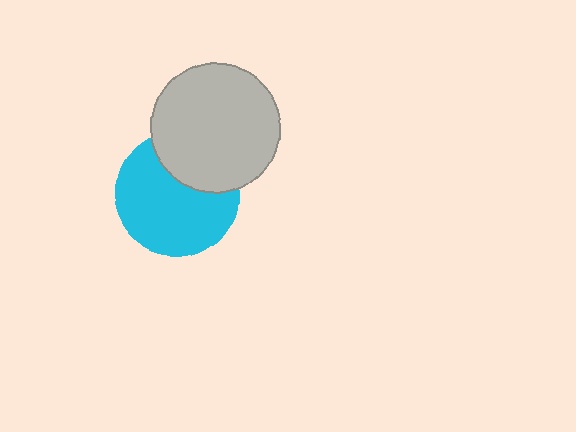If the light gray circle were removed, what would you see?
You would see the complete cyan circle.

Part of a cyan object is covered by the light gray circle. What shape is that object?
It is a circle.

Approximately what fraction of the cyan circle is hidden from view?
Roughly 30% of the cyan circle is hidden behind the light gray circle.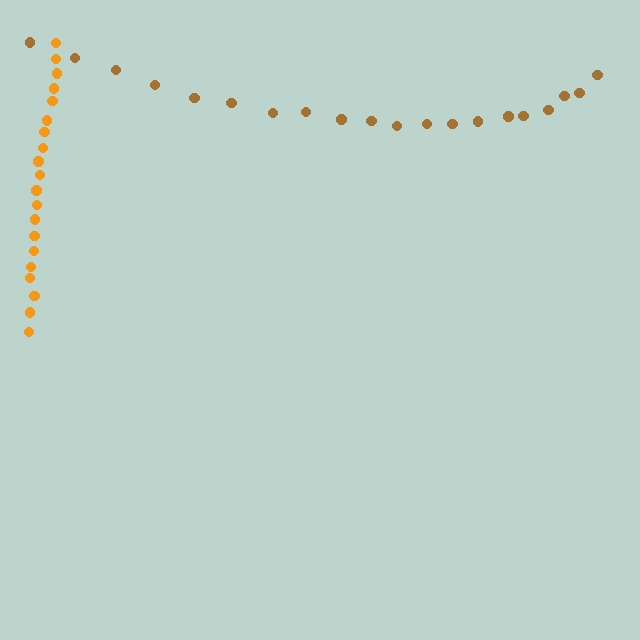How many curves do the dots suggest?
There are 2 distinct paths.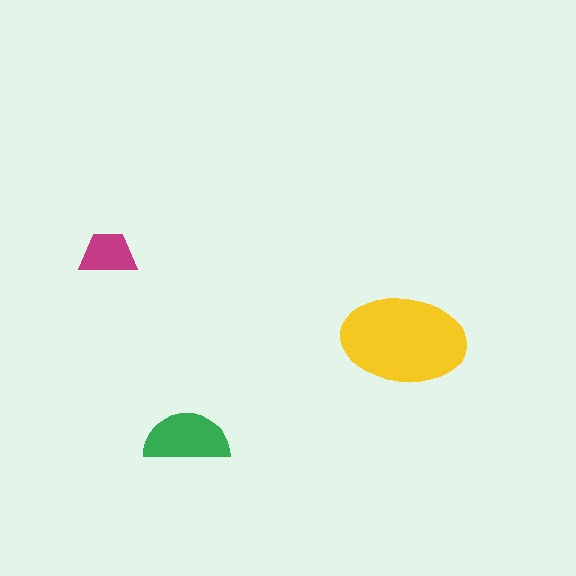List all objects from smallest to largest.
The magenta trapezoid, the green semicircle, the yellow ellipse.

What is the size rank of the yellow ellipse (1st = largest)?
1st.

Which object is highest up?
The magenta trapezoid is topmost.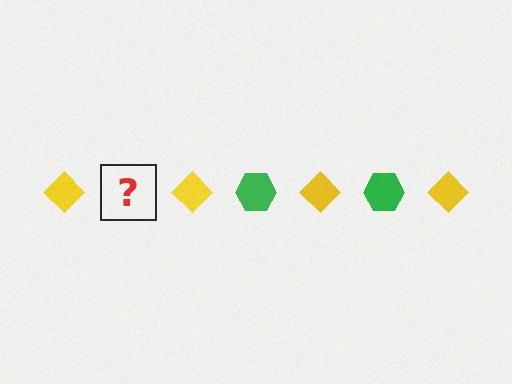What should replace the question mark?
The question mark should be replaced with a green hexagon.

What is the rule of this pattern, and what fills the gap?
The rule is that the pattern alternates between yellow diamond and green hexagon. The gap should be filled with a green hexagon.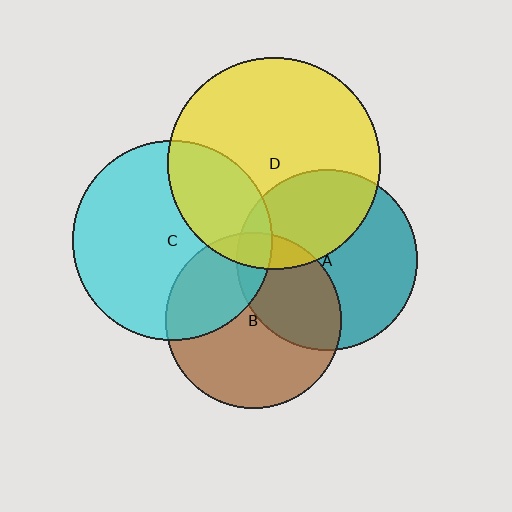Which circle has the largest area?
Circle D (yellow).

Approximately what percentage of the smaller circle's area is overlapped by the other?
Approximately 10%.